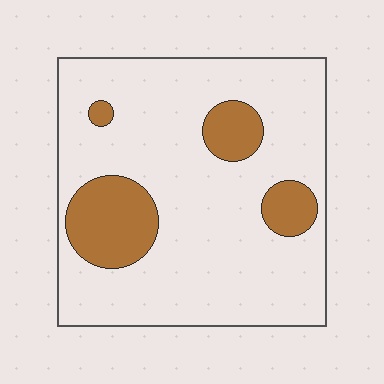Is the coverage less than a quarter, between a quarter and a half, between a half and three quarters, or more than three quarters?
Less than a quarter.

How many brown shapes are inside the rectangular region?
4.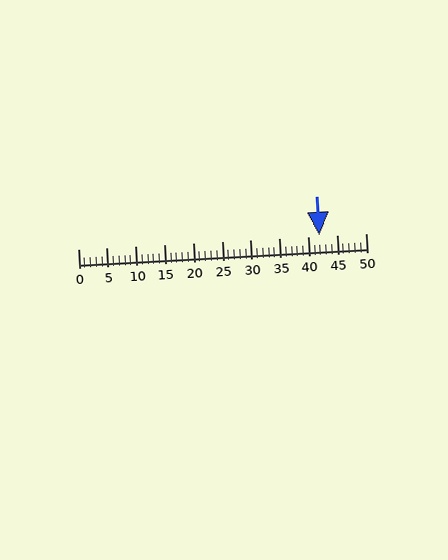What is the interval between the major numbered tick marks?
The major tick marks are spaced 5 units apart.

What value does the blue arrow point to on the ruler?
The blue arrow points to approximately 42.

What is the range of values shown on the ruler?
The ruler shows values from 0 to 50.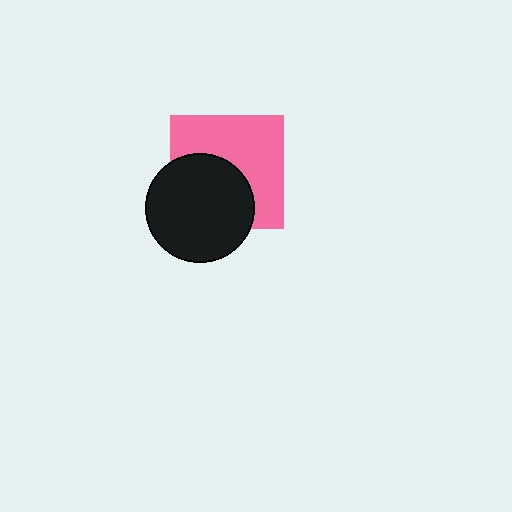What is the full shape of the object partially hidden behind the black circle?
The partially hidden object is a pink square.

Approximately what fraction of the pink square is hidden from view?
Roughly 44% of the pink square is hidden behind the black circle.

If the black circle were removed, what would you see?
You would see the complete pink square.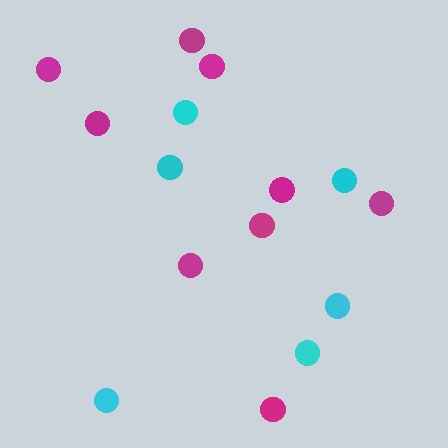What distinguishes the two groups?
There are 2 groups: one group of magenta circles (9) and one group of cyan circles (6).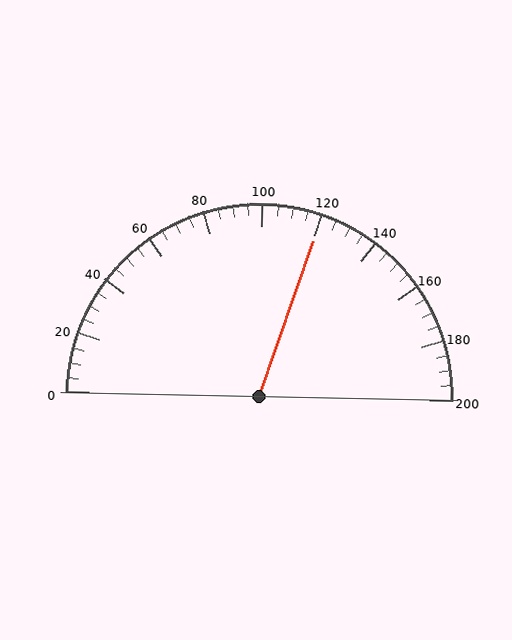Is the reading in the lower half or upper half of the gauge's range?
The reading is in the upper half of the range (0 to 200).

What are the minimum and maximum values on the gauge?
The gauge ranges from 0 to 200.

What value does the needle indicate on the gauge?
The needle indicates approximately 120.